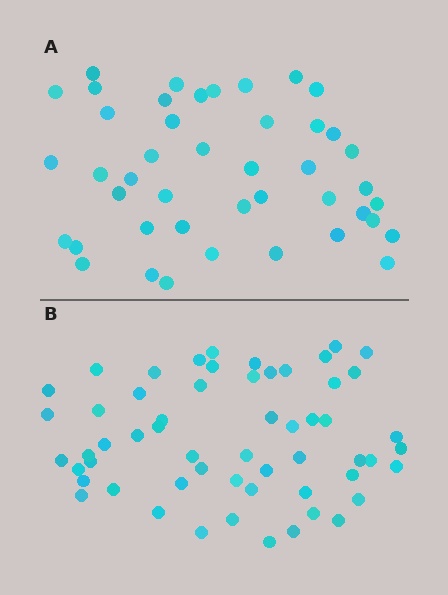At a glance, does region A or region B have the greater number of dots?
Region B (the bottom region) has more dots.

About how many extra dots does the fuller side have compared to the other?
Region B has approximately 15 more dots than region A.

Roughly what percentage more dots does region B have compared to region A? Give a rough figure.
About 30% more.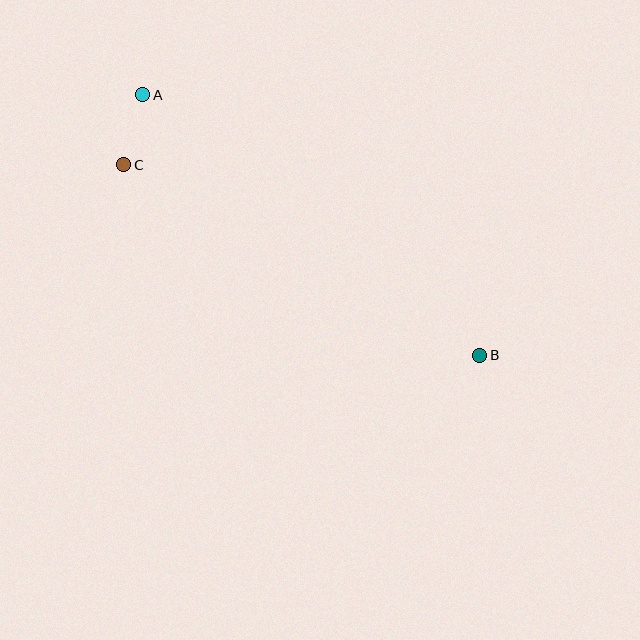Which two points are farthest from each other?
Points A and B are farthest from each other.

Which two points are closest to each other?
Points A and C are closest to each other.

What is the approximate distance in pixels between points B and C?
The distance between B and C is approximately 404 pixels.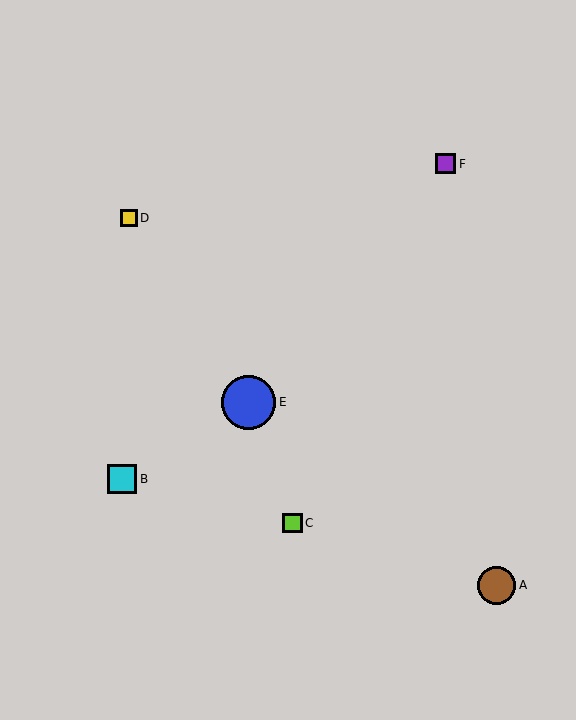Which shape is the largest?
The blue circle (labeled E) is the largest.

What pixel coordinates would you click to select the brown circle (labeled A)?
Click at (497, 585) to select the brown circle A.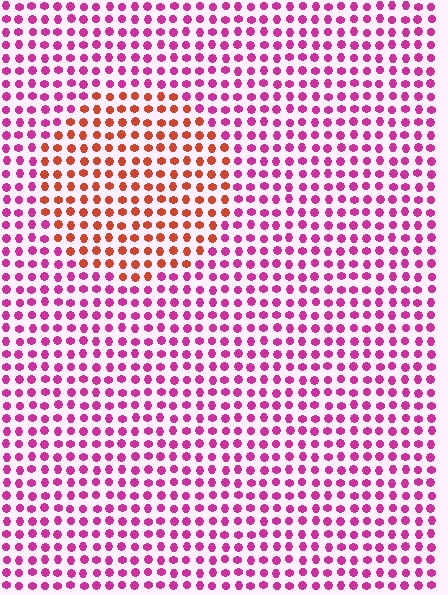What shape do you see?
I see a circle.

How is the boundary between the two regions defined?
The boundary is defined purely by a slight shift in hue (about 51 degrees). Spacing, size, and orientation are identical on both sides.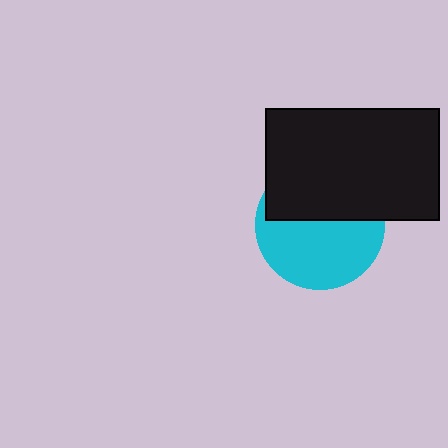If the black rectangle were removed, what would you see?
You would see the complete cyan circle.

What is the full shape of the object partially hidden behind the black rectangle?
The partially hidden object is a cyan circle.